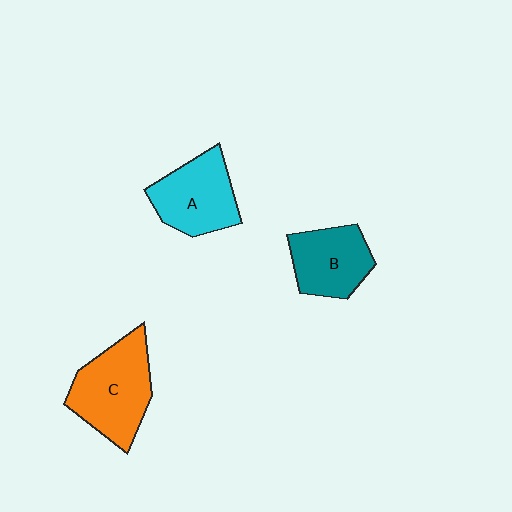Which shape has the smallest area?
Shape B (teal).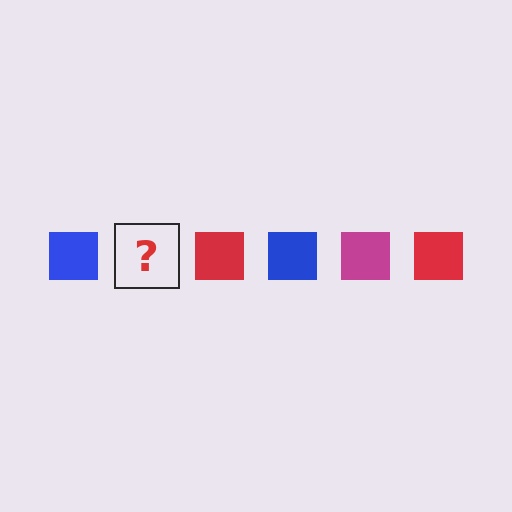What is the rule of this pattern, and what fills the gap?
The rule is that the pattern cycles through blue, magenta, red squares. The gap should be filled with a magenta square.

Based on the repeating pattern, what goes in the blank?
The blank should be a magenta square.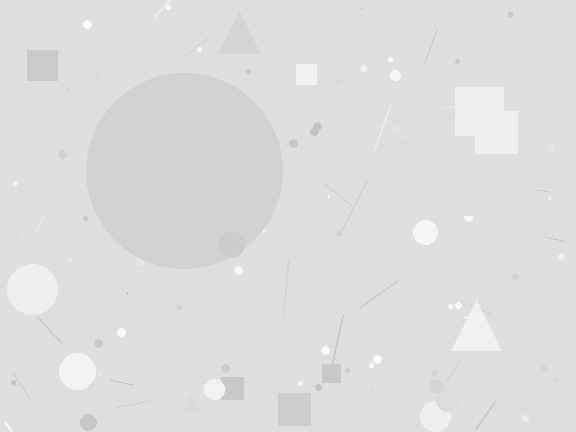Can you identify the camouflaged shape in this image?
The camouflaged shape is a circle.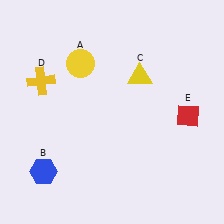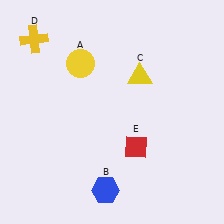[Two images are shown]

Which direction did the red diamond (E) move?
The red diamond (E) moved left.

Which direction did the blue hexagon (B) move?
The blue hexagon (B) moved right.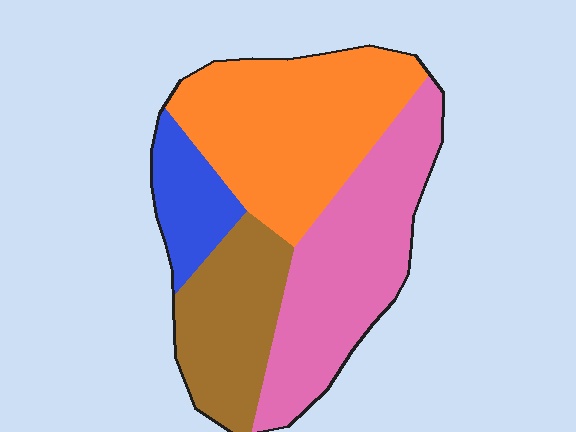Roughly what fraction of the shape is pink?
Pink covers 33% of the shape.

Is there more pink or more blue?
Pink.